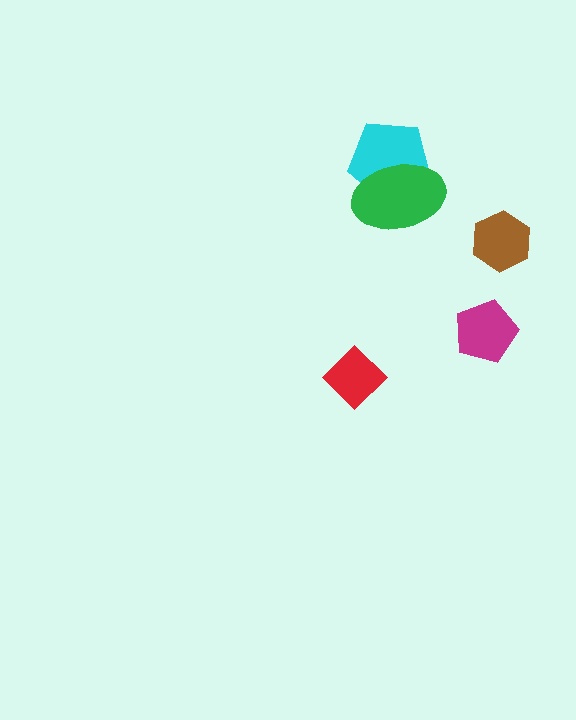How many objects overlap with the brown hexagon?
0 objects overlap with the brown hexagon.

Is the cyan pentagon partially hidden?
Yes, it is partially covered by another shape.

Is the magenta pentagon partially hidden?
No, no other shape covers it.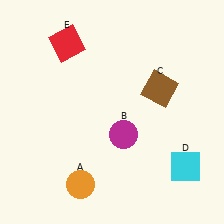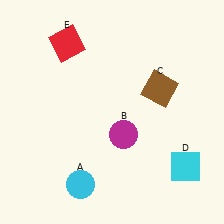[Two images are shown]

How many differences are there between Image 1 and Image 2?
There is 1 difference between the two images.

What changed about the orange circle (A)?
In Image 1, A is orange. In Image 2, it changed to cyan.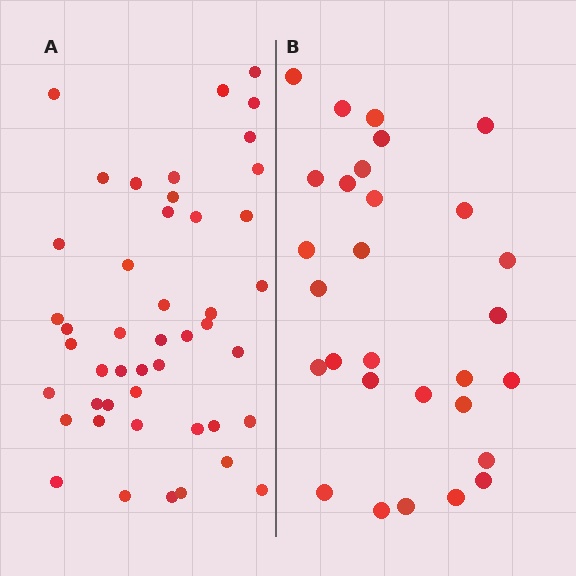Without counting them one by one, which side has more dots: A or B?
Region A (the left region) has more dots.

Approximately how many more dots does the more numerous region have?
Region A has approximately 15 more dots than region B.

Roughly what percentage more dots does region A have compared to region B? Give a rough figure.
About 60% more.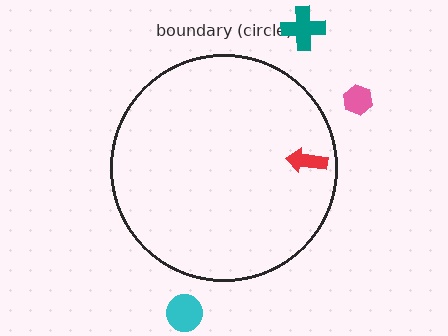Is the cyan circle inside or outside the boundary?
Outside.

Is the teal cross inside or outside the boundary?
Outside.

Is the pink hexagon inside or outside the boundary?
Outside.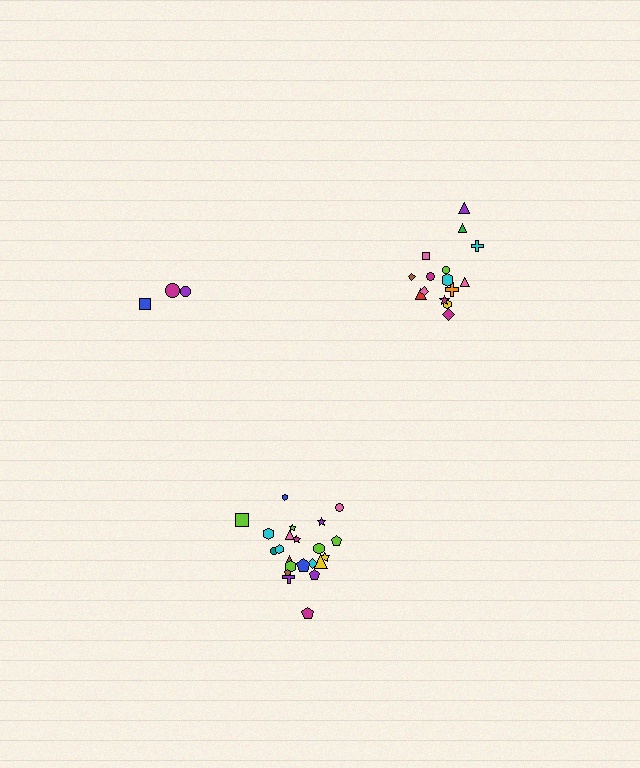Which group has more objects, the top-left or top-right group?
The top-right group.